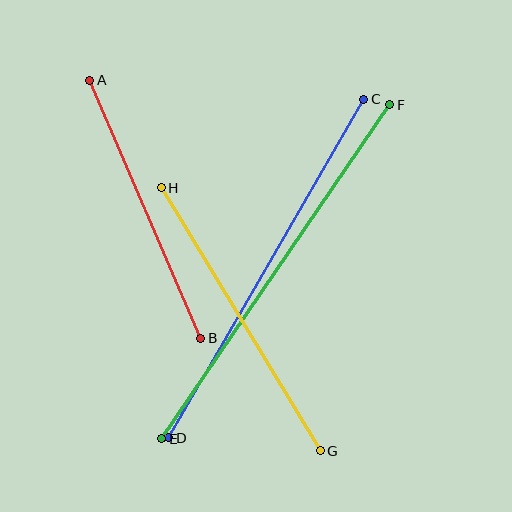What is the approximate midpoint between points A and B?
The midpoint is at approximately (145, 209) pixels.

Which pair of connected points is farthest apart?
Points E and F are farthest apart.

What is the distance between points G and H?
The distance is approximately 307 pixels.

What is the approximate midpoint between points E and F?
The midpoint is at approximately (276, 272) pixels.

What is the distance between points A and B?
The distance is approximately 281 pixels.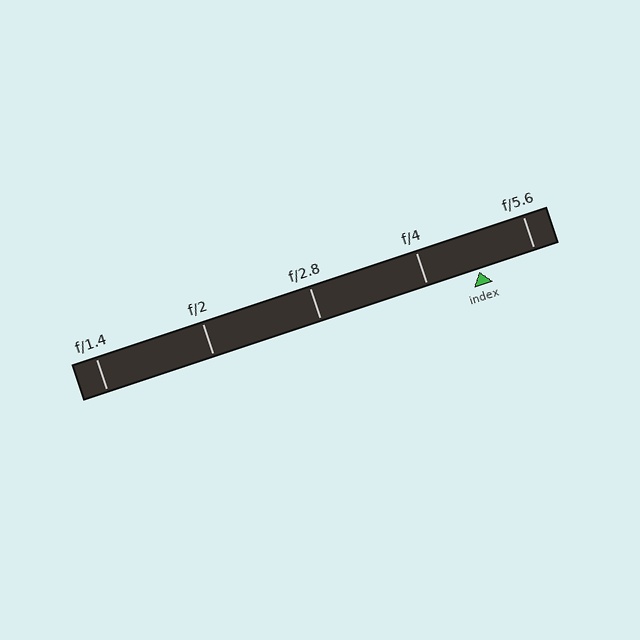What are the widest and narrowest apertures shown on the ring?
The widest aperture shown is f/1.4 and the narrowest is f/5.6.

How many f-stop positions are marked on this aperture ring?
There are 5 f-stop positions marked.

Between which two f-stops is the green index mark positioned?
The index mark is between f/4 and f/5.6.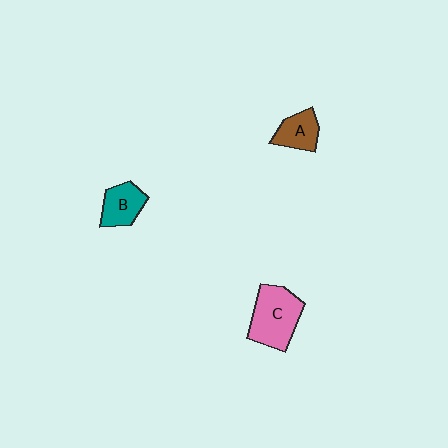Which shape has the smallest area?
Shape A (brown).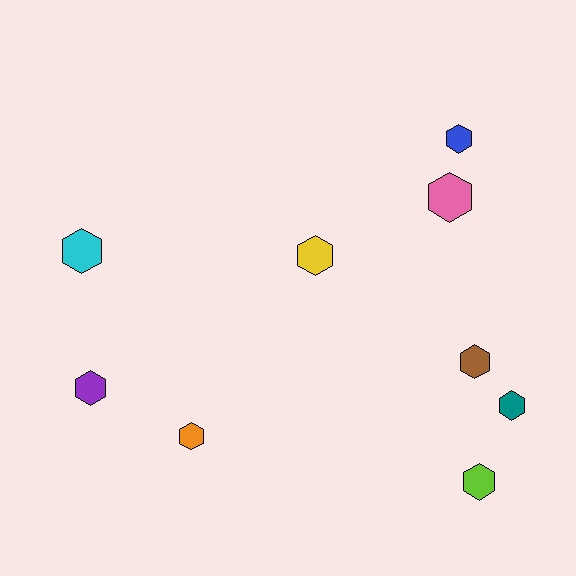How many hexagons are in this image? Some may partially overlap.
There are 9 hexagons.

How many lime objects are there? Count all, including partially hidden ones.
There is 1 lime object.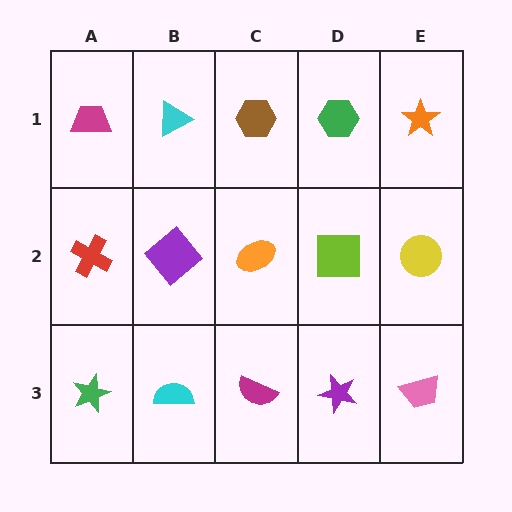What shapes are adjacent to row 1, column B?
A purple diamond (row 2, column B), a magenta trapezoid (row 1, column A), a brown hexagon (row 1, column C).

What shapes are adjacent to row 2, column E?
An orange star (row 1, column E), a pink trapezoid (row 3, column E), a lime square (row 2, column D).